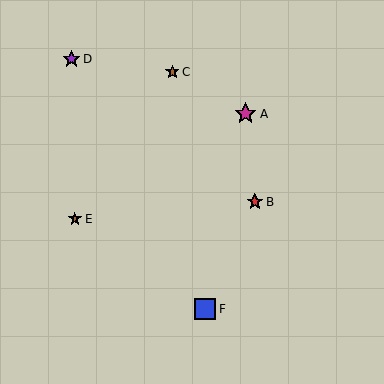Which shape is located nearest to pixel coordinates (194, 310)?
The blue square (labeled F) at (205, 309) is nearest to that location.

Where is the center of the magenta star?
The center of the magenta star is at (246, 114).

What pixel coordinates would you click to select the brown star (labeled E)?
Click at (75, 219) to select the brown star E.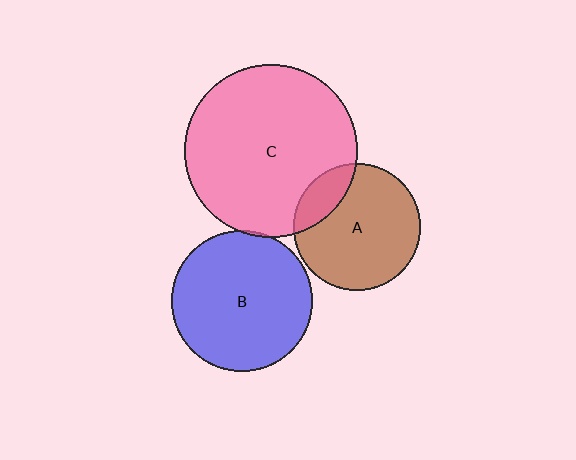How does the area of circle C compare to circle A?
Approximately 1.9 times.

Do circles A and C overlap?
Yes.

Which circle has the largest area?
Circle C (pink).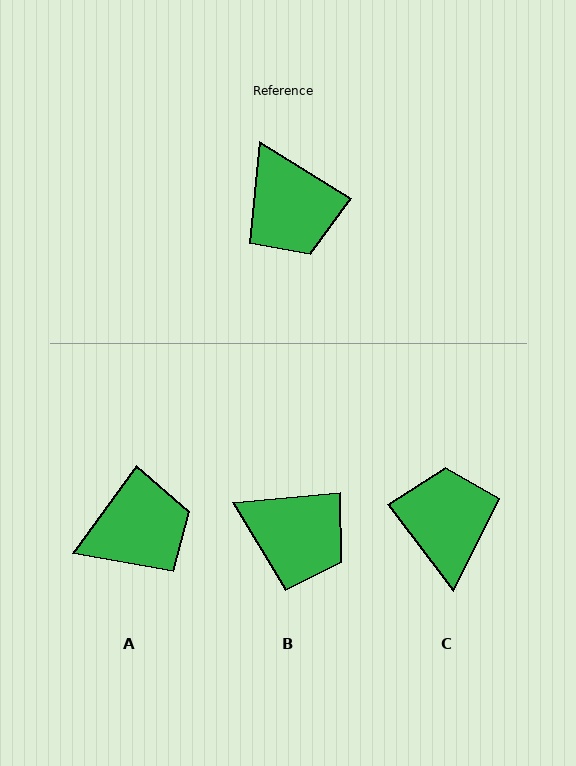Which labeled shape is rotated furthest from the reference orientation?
C, about 159 degrees away.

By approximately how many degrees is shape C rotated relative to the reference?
Approximately 159 degrees counter-clockwise.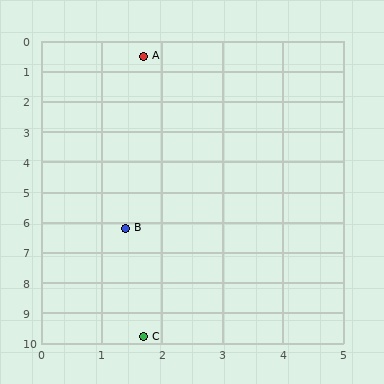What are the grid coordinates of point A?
Point A is at approximately (1.7, 0.5).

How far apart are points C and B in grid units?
Points C and B are about 3.6 grid units apart.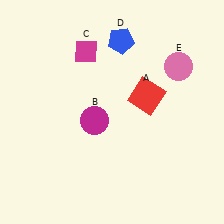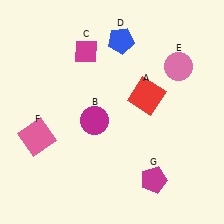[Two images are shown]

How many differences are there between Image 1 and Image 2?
There are 2 differences between the two images.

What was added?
A pink square (F), a magenta pentagon (G) were added in Image 2.